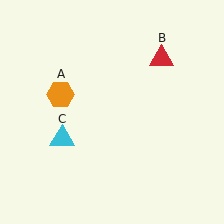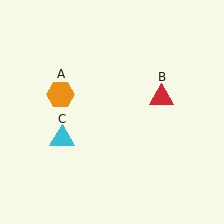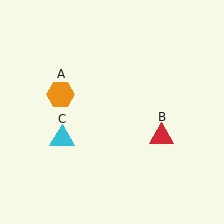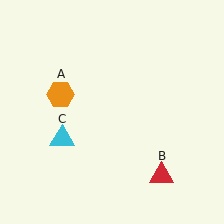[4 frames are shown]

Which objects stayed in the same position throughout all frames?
Orange hexagon (object A) and cyan triangle (object C) remained stationary.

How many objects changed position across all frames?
1 object changed position: red triangle (object B).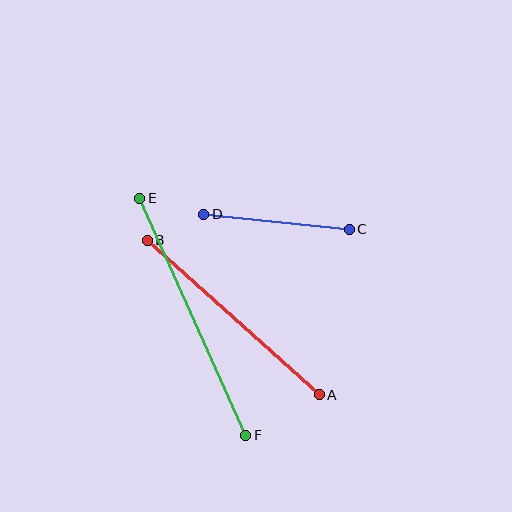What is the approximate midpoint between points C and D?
The midpoint is at approximately (277, 222) pixels.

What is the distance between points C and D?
The distance is approximately 147 pixels.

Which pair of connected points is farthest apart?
Points E and F are farthest apart.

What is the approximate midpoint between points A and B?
The midpoint is at approximately (233, 317) pixels.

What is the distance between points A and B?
The distance is approximately 231 pixels.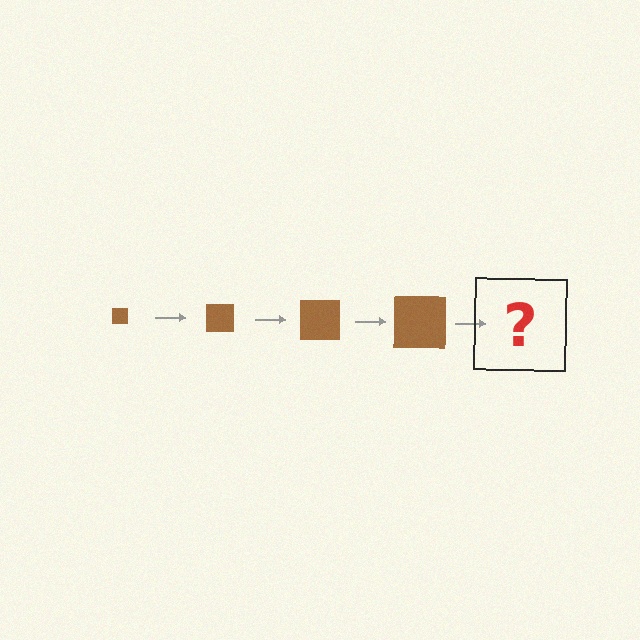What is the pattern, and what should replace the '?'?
The pattern is that the square gets progressively larger each step. The '?' should be a brown square, larger than the previous one.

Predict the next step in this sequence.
The next step is a brown square, larger than the previous one.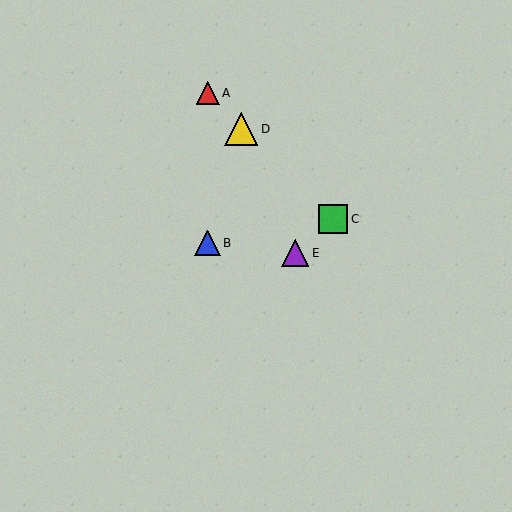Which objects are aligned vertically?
Objects A, B are aligned vertically.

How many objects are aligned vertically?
2 objects (A, B) are aligned vertically.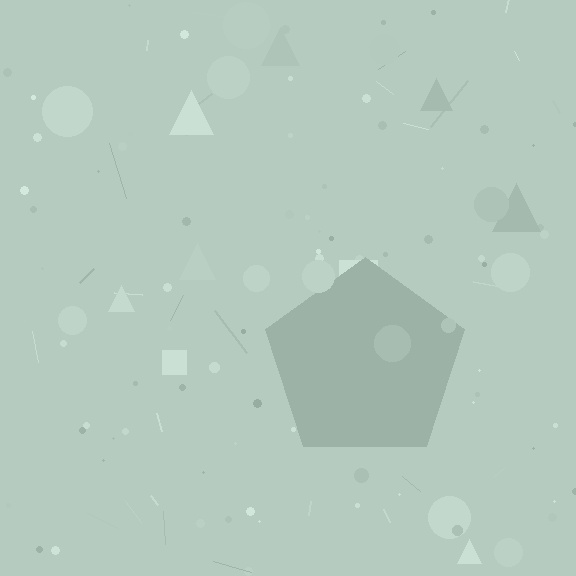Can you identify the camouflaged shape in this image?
The camouflaged shape is a pentagon.